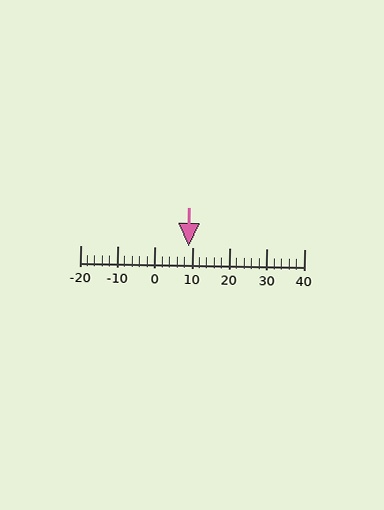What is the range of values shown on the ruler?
The ruler shows values from -20 to 40.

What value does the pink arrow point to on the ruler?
The pink arrow points to approximately 9.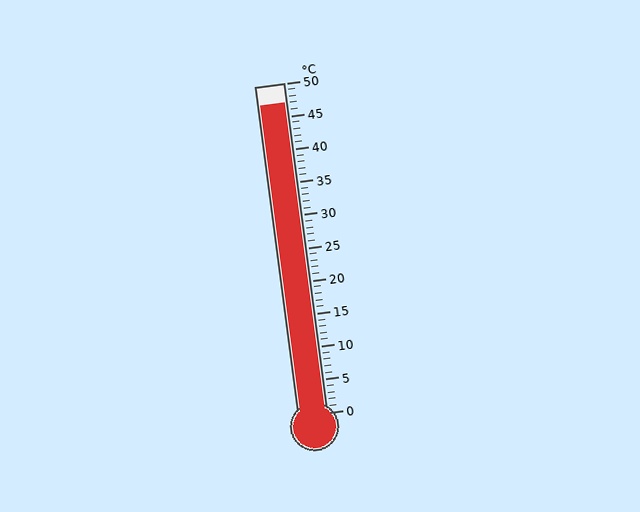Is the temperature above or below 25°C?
The temperature is above 25°C.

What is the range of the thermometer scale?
The thermometer scale ranges from 0°C to 50°C.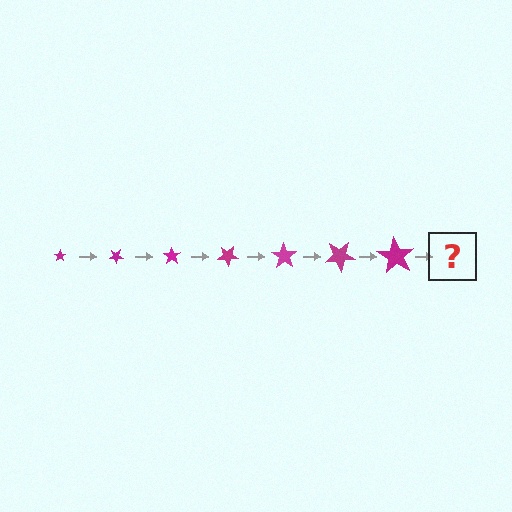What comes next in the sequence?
The next element should be a star, larger than the previous one and rotated 245 degrees from the start.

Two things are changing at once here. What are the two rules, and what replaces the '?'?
The two rules are that the star grows larger each step and it rotates 35 degrees each step. The '?' should be a star, larger than the previous one and rotated 245 degrees from the start.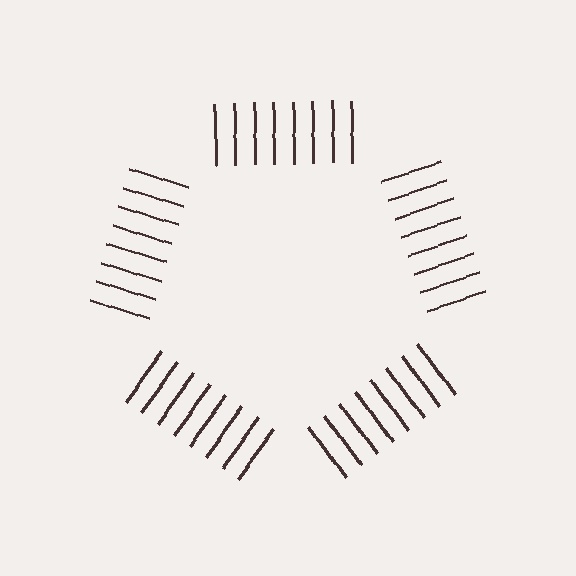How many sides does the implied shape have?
5 sides — the line-ends trace a pentagon.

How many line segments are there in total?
40 — 8 along each of the 5 edges.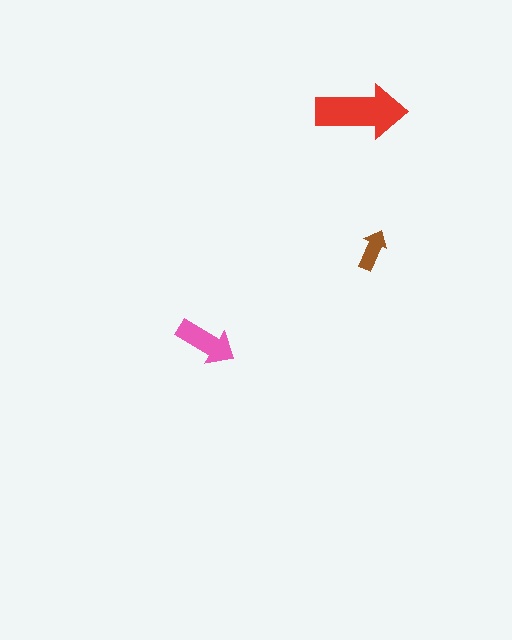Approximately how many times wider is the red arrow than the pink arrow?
About 1.5 times wider.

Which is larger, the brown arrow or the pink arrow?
The pink one.